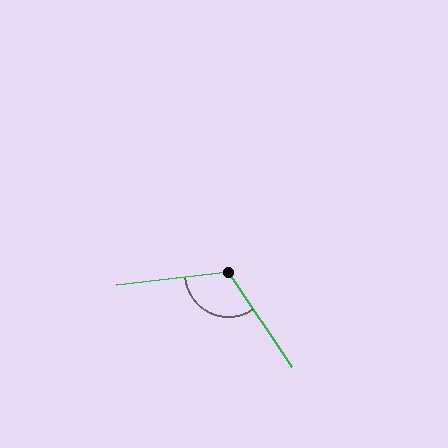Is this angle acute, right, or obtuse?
It is obtuse.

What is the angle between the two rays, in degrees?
Approximately 117 degrees.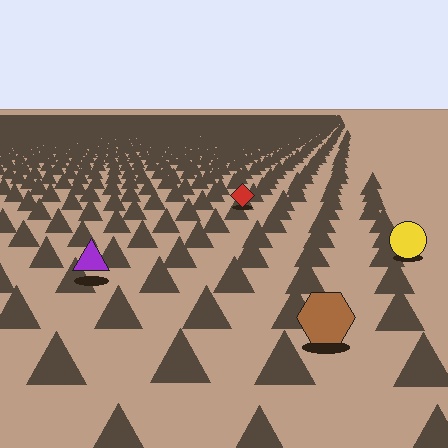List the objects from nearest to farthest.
From nearest to farthest: the brown hexagon, the purple triangle, the yellow circle, the red diamond.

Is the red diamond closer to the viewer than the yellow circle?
No. The yellow circle is closer — you can tell from the texture gradient: the ground texture is coarser near it.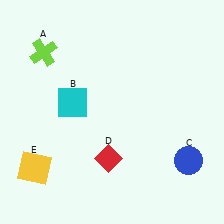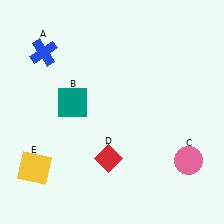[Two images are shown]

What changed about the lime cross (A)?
In Image 1, A is lime. In Image 2, it changed to blue.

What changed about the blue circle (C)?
In Image 1, C is blue. In Image 2, it changed to pink.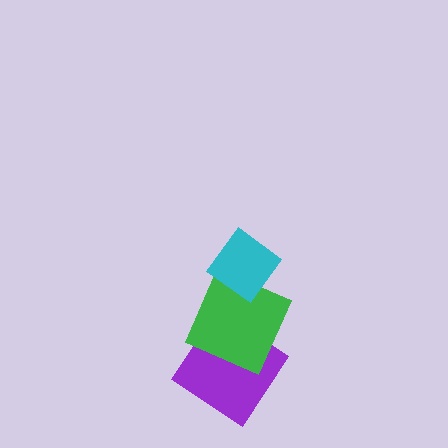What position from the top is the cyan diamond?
The cyan diamond is 1st from the top.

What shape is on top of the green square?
The cyan diamond is on top of the green square.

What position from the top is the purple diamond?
The purple diamond is 3rd from the top.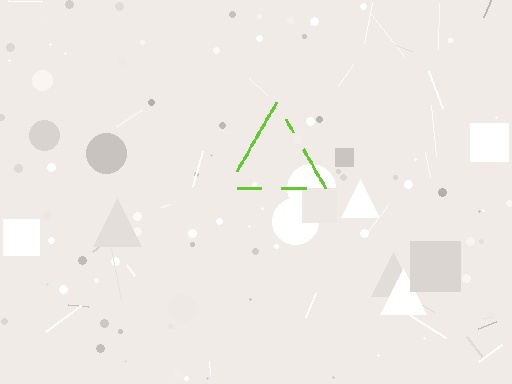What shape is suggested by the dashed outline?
The dashed outline suggests a triangle.